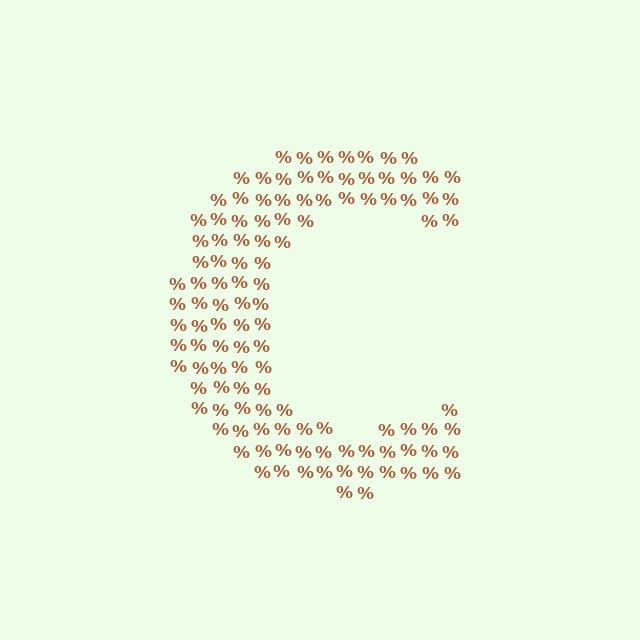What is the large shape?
The large shape is the letter C.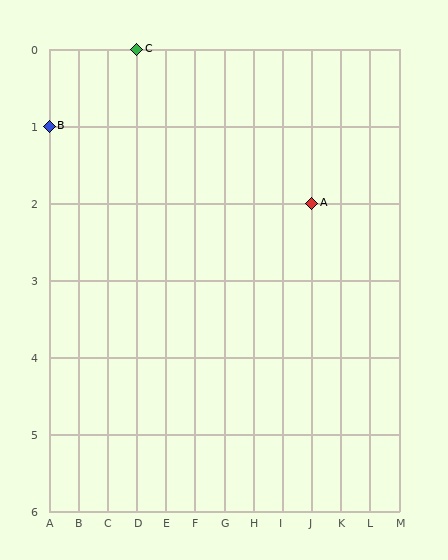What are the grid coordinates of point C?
Point C is at grid coordinates (D, 0).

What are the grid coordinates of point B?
Point B is at grid coordinates (A, 1).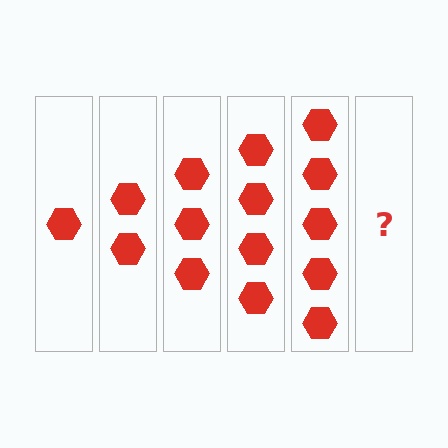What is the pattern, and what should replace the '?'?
The pattern is that each step adds one more hexagon. The '?' should be 6 hexagons.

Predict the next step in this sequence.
The next step is 6 hexagons.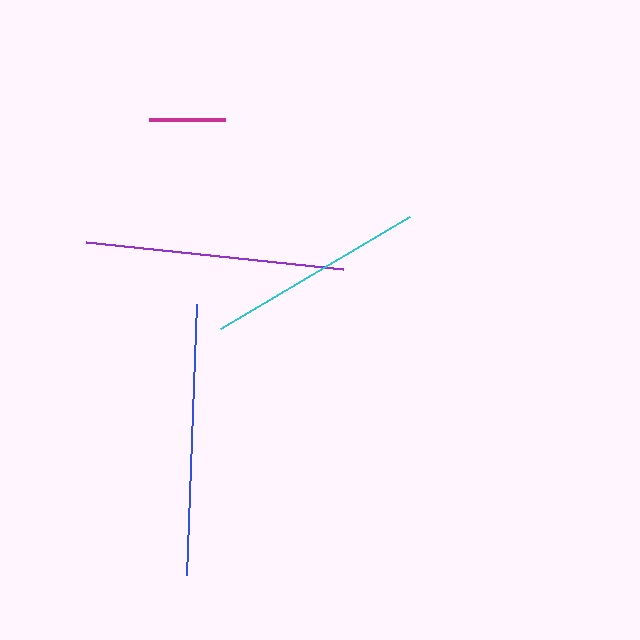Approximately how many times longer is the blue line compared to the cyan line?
The blue line is approximately 1.2 times the length of the cyan line.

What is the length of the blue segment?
The blue segment is approximately 271 pixels long.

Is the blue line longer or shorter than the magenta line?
The blue line is longer than the magenta line.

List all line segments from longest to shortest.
From longest to shortest: blue, purple, cyan, magenta.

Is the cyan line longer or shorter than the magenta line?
The cyan line is longer than the magenta line.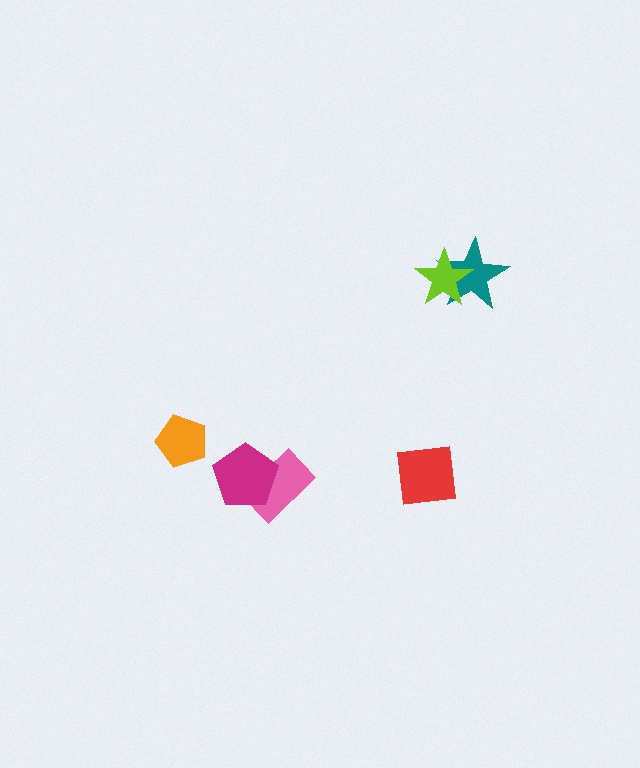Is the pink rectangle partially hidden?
Yes, it is partially covered by another shape.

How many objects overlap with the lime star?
1 object overlaps with the lime star.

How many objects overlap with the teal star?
1 object overlaps with the teal star.